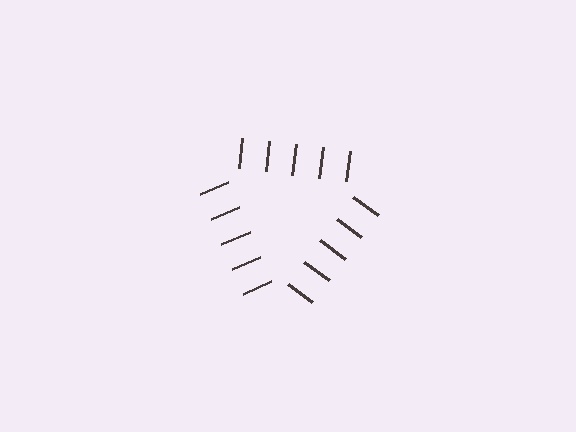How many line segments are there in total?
15 — 5 along each of the 3 edges.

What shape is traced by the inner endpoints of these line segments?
An illusory triangle — the line segments terminate on its edges but no continuous stroke is drawn.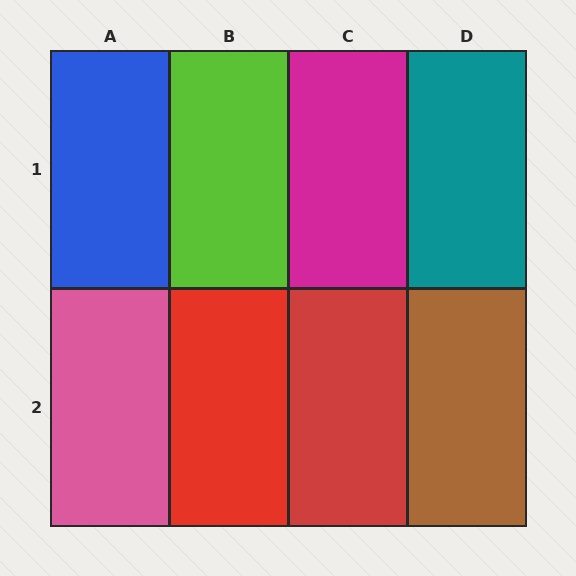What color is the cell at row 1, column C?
Magenta.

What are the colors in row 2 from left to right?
Pink, red, red, brown.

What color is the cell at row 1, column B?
Lime.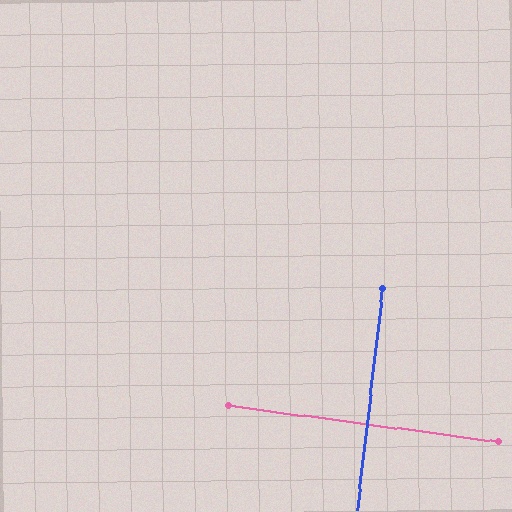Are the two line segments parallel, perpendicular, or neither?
Perpendicular — they meet at approximately 89°.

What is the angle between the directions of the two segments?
Approximately 89 degrees.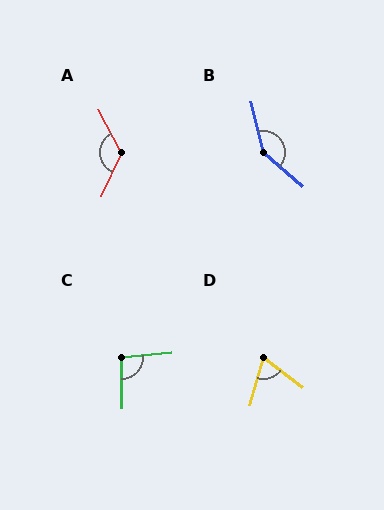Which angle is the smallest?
D, at approximately 70 degrees.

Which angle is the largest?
B, at approximately 145 degrees.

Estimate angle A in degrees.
Approximately 128 degrees.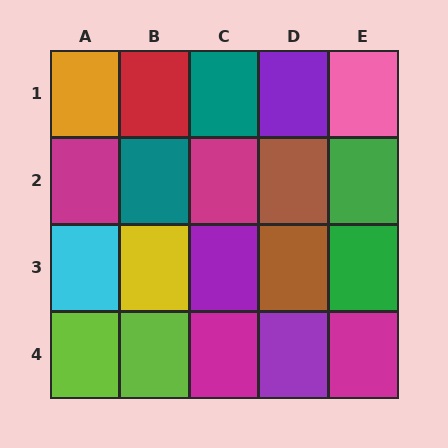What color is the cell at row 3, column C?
Purple.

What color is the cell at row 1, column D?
Purple.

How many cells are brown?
2 cells are brown.